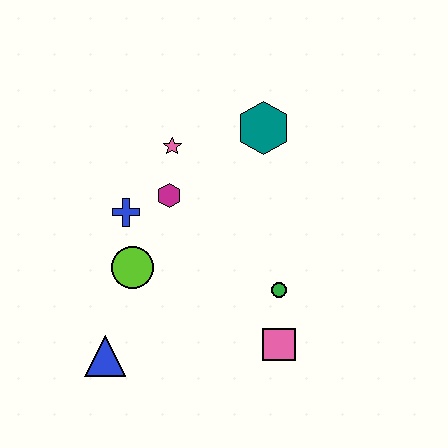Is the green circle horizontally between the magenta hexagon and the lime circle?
No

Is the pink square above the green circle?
No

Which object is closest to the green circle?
The pink square is closest to the green circle.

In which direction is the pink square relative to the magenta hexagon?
The pink square is below the magenta hexagon.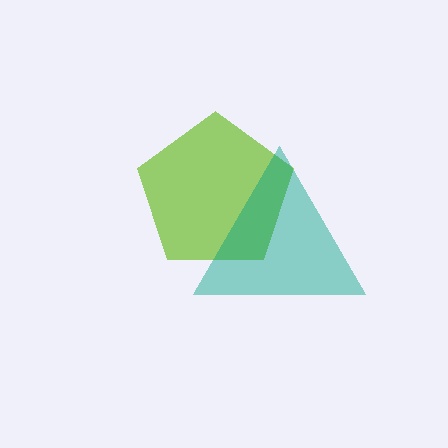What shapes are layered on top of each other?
The layered shapes are: a lime pentagon, a teal triangle.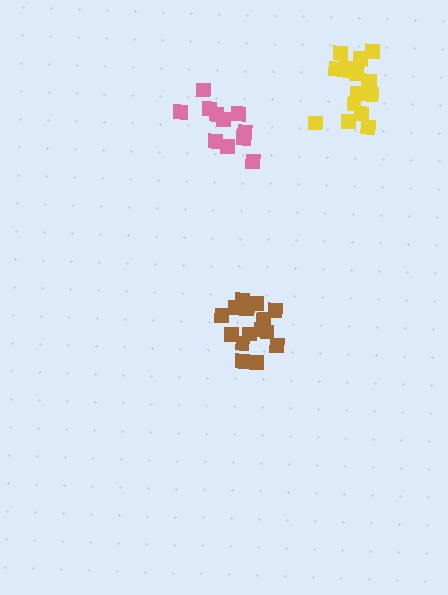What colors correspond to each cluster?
The clusters are colored: pink, yellow, brown.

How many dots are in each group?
Group 1: 11 dots, Group 2: 16 dots, Group 3: 15 dots (42 total).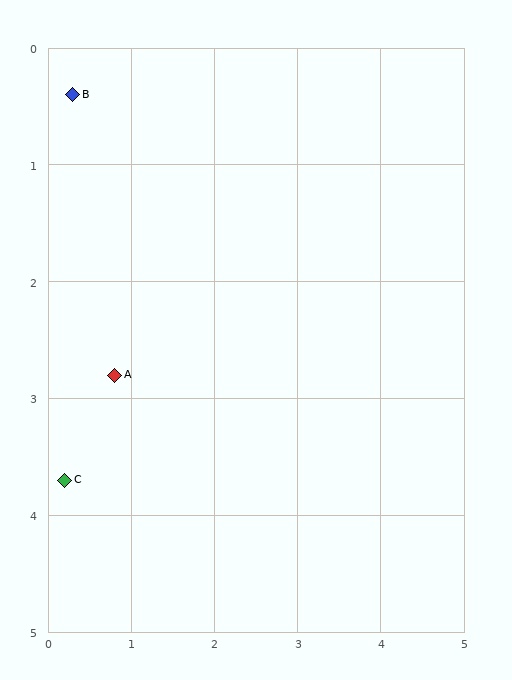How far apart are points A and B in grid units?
Points A and B are about 2.5 grid units apart.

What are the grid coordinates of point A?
Point A is at approximately (0.8, 2.8).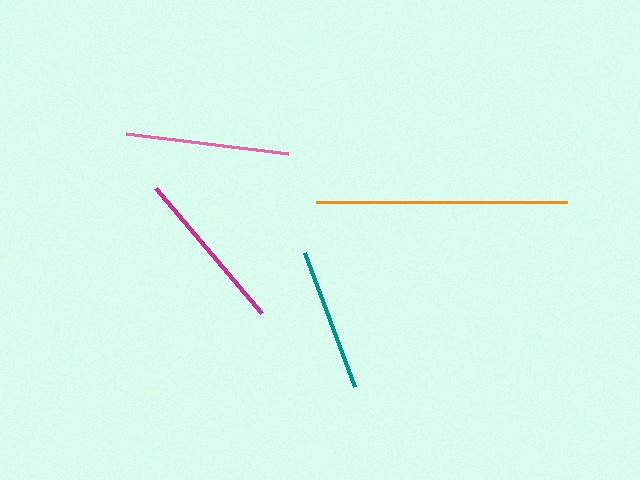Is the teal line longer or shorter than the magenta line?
The magenta line is longer than the teal line.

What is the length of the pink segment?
The pink segment is approximately 164 pixels long.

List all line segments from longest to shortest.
From longest to shortest: orange, magenta, pink, teal.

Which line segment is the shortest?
The teal line is the shortest at approximately 143 pixels.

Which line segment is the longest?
The orange line is the longest at approximately 251 pixels.